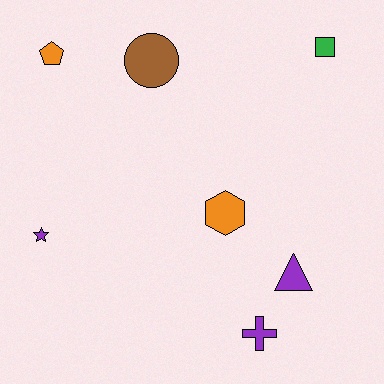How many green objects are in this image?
There is 1 green object.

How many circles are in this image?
There is 1 circle.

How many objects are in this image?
There are 7 objects.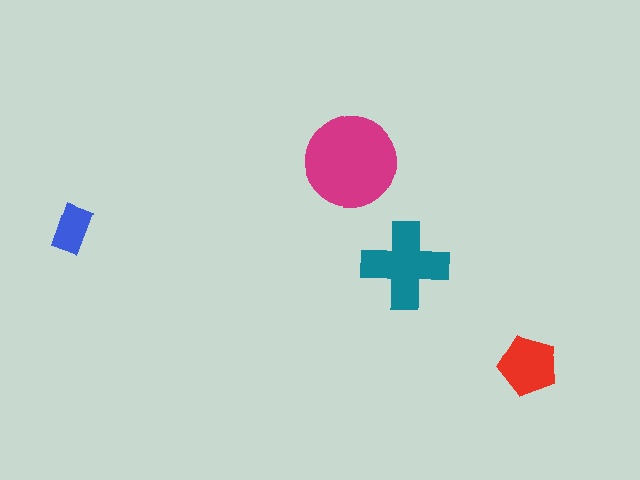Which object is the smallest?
The blue rectangle.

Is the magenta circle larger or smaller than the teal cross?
Larger.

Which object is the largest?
The magenta circle.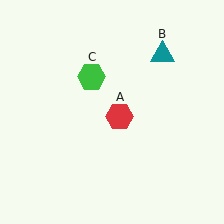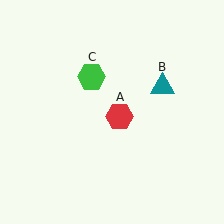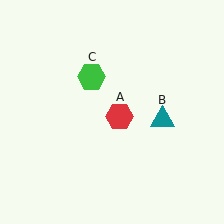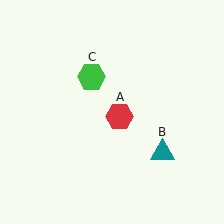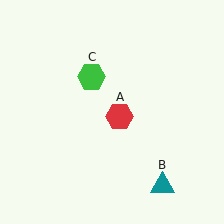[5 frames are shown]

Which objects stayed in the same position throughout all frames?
Red hexagon (object A) and green hexagon (object C) remained stationary.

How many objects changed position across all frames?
1 object changed position: teal triangle (object B).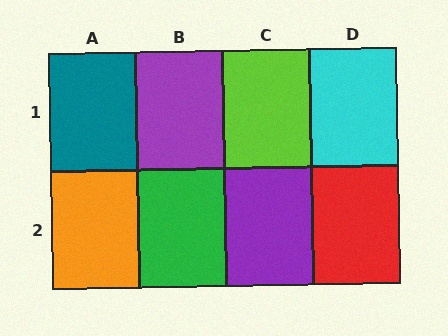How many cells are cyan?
1 cell is cyan.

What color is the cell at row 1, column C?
Lime.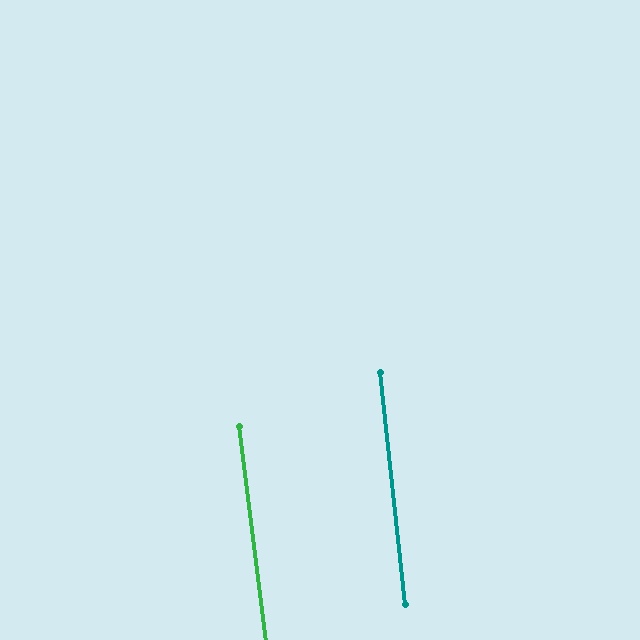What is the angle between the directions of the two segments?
Approximately 1 degree.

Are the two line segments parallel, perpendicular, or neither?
Parallel — their directions differ by only 1.1°.